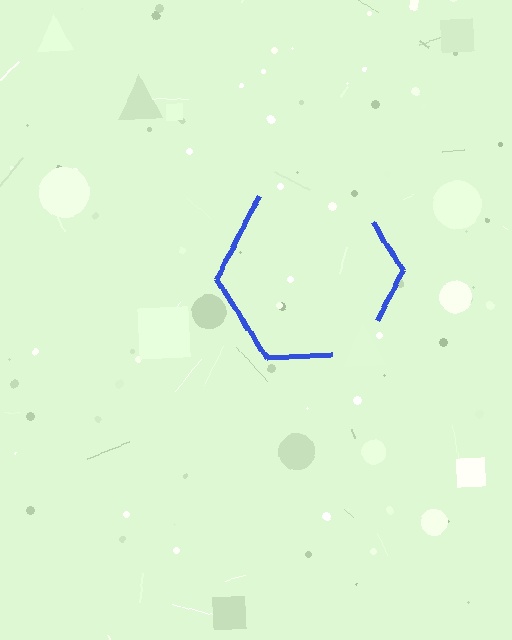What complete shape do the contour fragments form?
The contour fragments form a hexagon.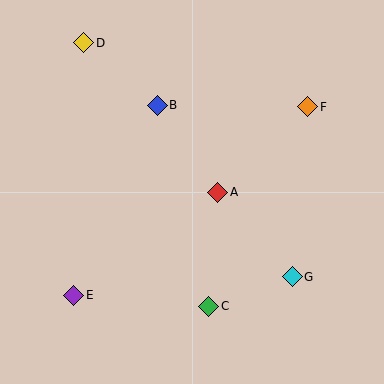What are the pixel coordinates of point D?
Point D is at (84, 43).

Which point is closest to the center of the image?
Point A at (218, 192) is closest to the center.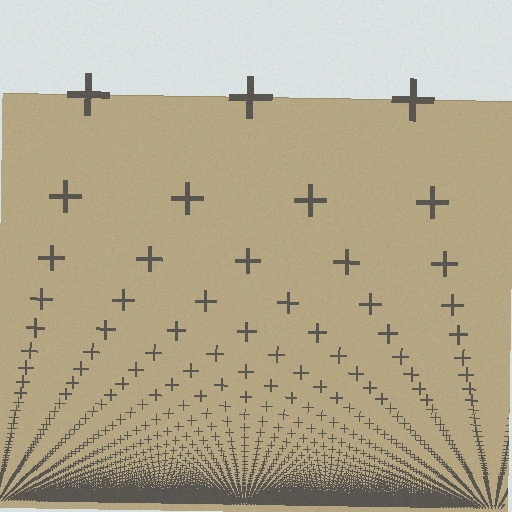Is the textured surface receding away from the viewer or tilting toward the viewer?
The surface appears to tilt toward the viewer. Texture elements get larger and sparser toward the top.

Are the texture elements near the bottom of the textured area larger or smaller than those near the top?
Smaller. The gradient is inverted — elements near the bottom are smaller and denser.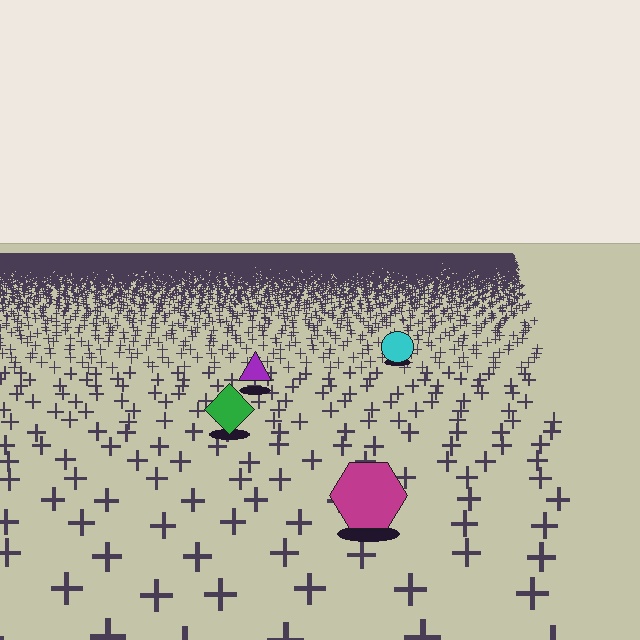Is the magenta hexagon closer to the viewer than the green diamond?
Yes. The magenta hexagon is closer — you can tell from the texture gradient: the ground texture is coarser near it.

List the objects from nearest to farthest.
From nearest to farthest: the magenta hexagon, the green diamond, the purple triangle, the cyan circle.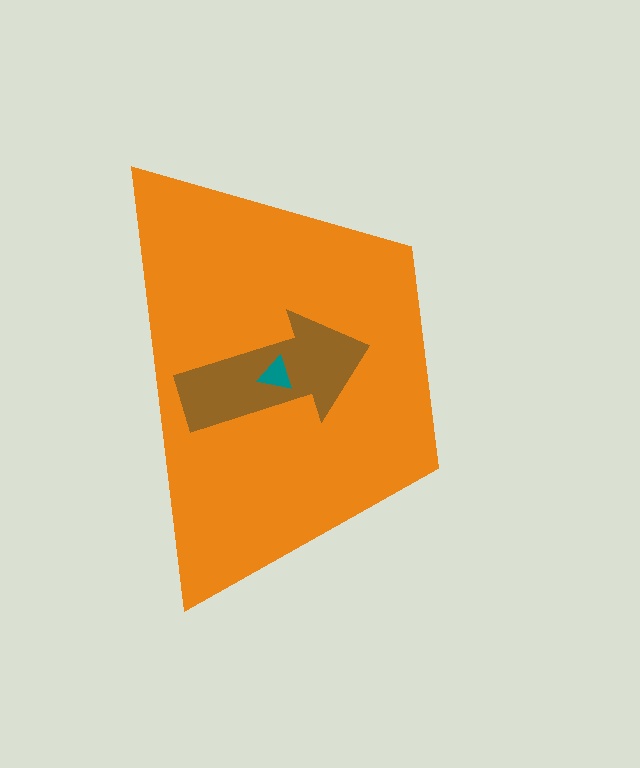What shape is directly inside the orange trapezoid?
The brown arrow.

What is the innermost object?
The teal triangle.